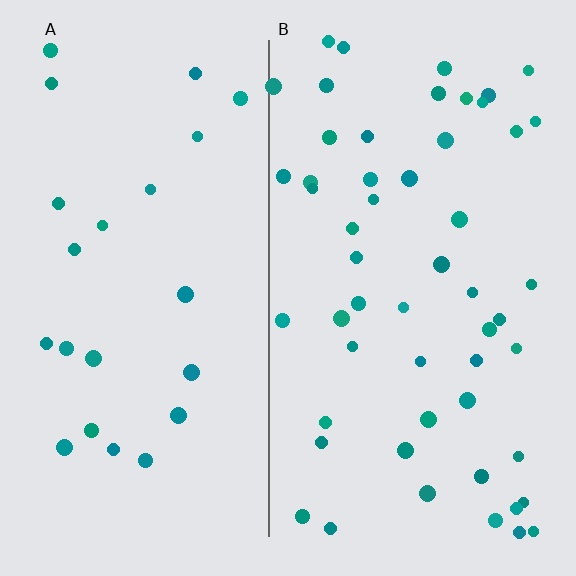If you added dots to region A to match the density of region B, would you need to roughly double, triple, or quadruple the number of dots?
Approximately double.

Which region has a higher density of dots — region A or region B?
B (the right).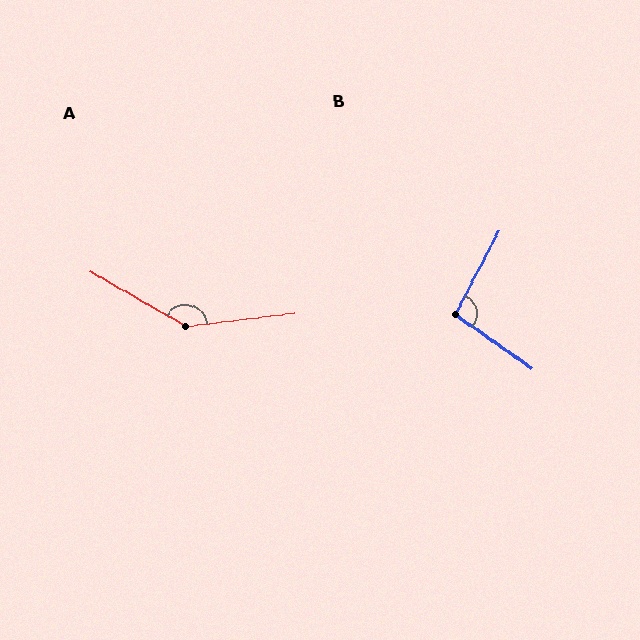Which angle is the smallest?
B, at approximately 98 degrees.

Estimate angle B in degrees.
Approximately 98 degrees.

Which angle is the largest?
A, at approximately 143 degrees.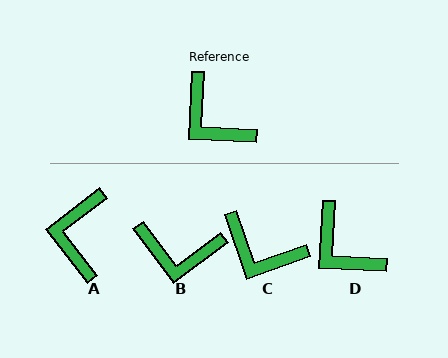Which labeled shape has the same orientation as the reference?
D.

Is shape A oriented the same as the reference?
No, it is off by about 50 degrees.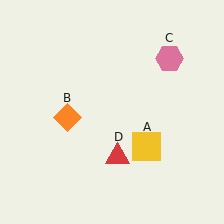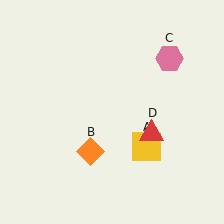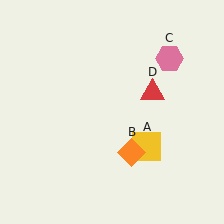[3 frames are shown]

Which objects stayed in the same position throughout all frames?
Yellow square (object A) and pink hexagon (object C) remained stationary.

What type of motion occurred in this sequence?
The orange diamond (object B), red triangle (object D) rotated counterclockwise around the center of the scene.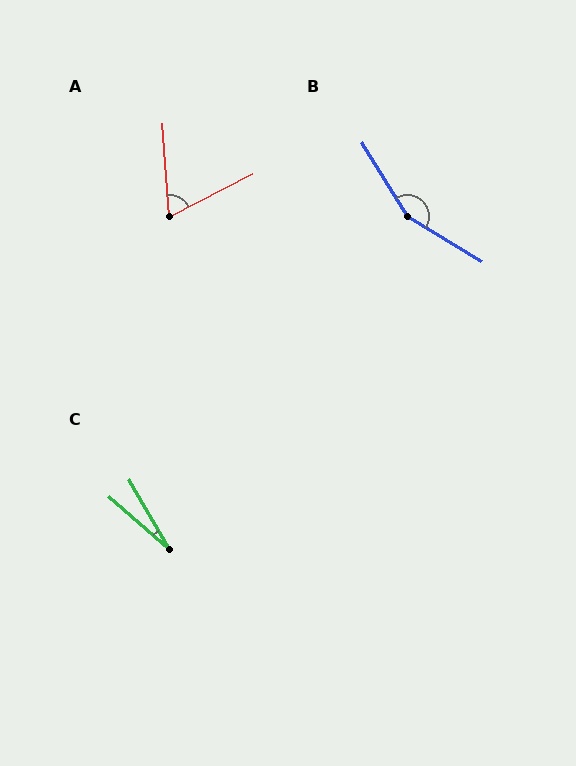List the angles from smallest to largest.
C (19°), A (67°), B (153°).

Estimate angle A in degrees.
Approximately 67 degrees.